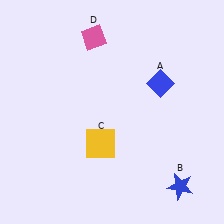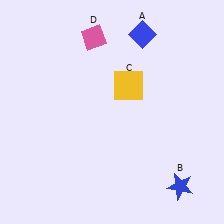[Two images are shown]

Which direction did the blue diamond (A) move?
The blue diamond (A) moved up.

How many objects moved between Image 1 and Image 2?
2 objects moved between the two images.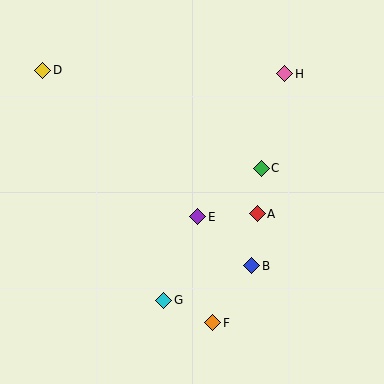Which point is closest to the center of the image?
Point E at (198, 217) is closest to the center.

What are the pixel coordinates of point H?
Point H is at (285, 74).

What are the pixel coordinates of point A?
Point A is at (257, 214).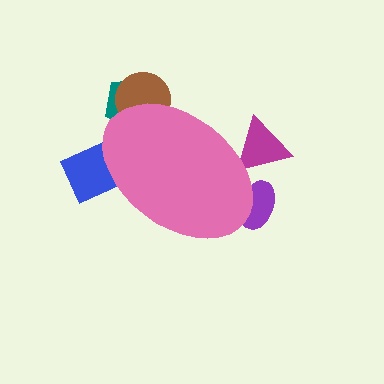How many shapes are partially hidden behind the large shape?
5 shapes are partially hidden.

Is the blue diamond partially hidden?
Yes, the blue diamond is partially hidden behind the pink ellipse.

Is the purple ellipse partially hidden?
Yes, the purple ellipse is partially hidden behind the pink ellipse.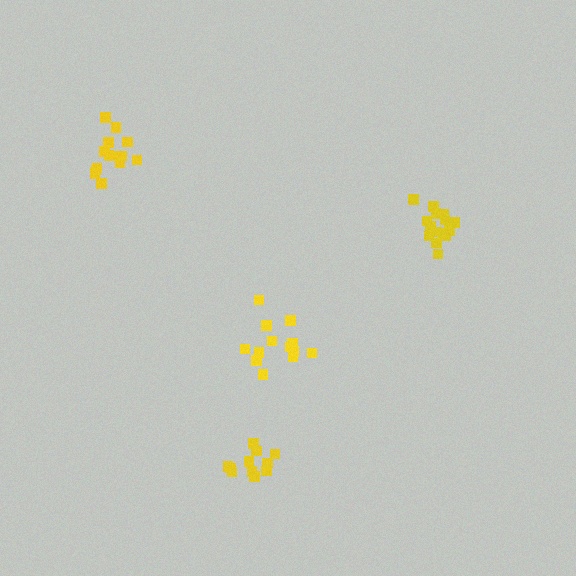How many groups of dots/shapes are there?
There are 4 groups.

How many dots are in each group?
Group 1: 15 dots, Group 2: 13 dots, Group 3: 15 dots, Group 4: 11 dots (54 total).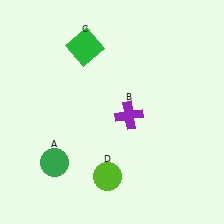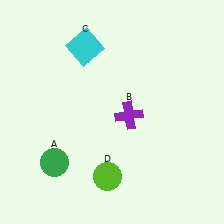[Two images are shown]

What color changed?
The square (C) changed from green in Image 1 to cyan in Image 2.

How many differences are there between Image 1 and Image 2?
There is 1 difference between the two images.